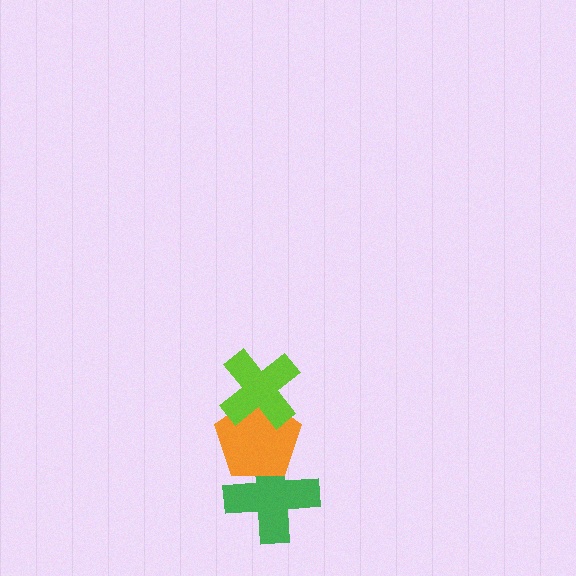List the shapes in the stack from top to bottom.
From top to bottom: the lime cross, the orange pentagon, the green cross.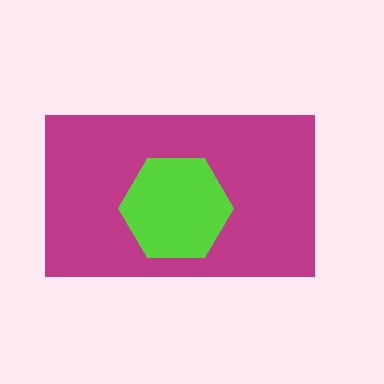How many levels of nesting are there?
2.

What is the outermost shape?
The magenta rectangle.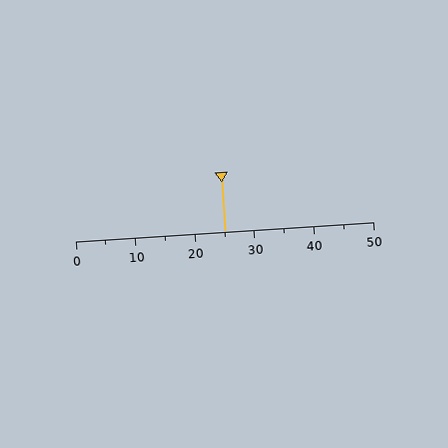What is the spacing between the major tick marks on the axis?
The major ticks are spaced 10 apart.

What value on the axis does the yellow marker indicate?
The marker indicates approximately 25.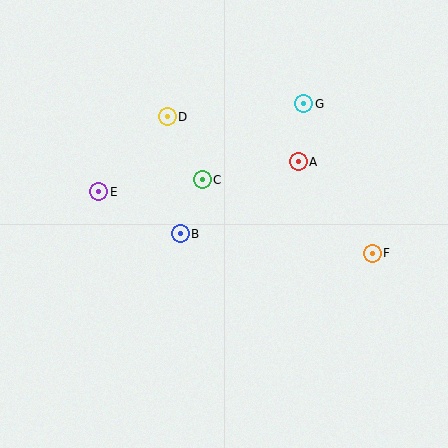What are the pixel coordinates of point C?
Point C is at (202, 180).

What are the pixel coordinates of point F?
Point F is at (372, 253).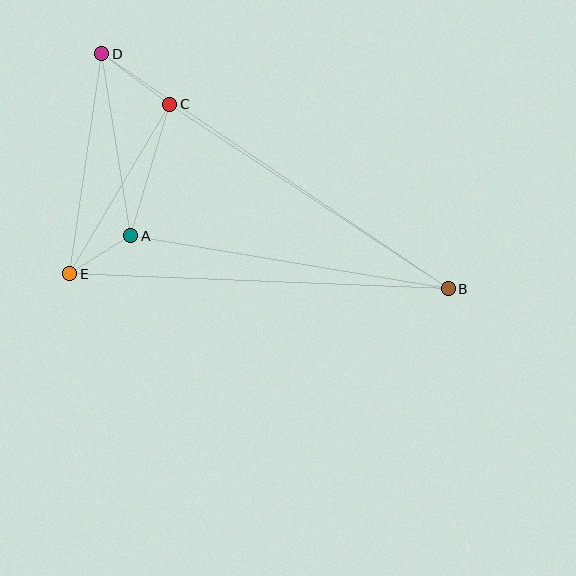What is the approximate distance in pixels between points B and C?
The distance between B and C is approximately 334 pixels.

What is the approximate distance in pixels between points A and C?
The distance between A and C is approximately 137 pixels.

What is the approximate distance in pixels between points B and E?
The distance between B and E is approximately 379 pixels.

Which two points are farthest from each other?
Points B and D are farthest from each other.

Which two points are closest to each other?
Points A and E are closest to each other.